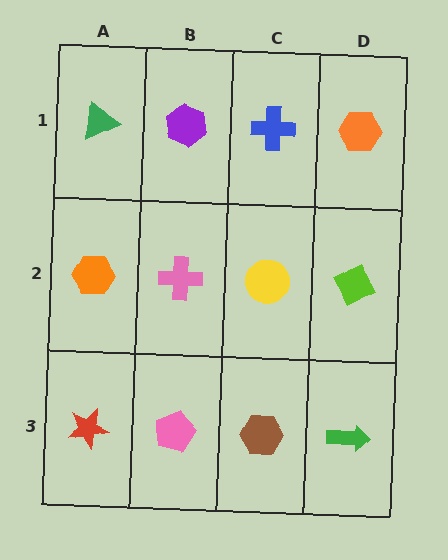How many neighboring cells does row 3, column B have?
3.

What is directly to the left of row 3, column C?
A pink pentagon.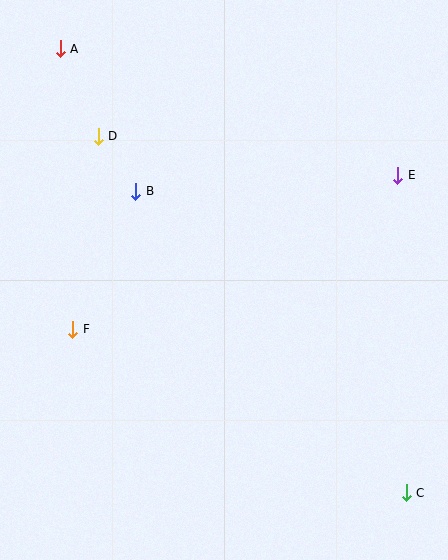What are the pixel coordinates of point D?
Point D is at (98, 136).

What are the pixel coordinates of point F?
Point F is at (73, 329).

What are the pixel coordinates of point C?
Point C is at (406, 493).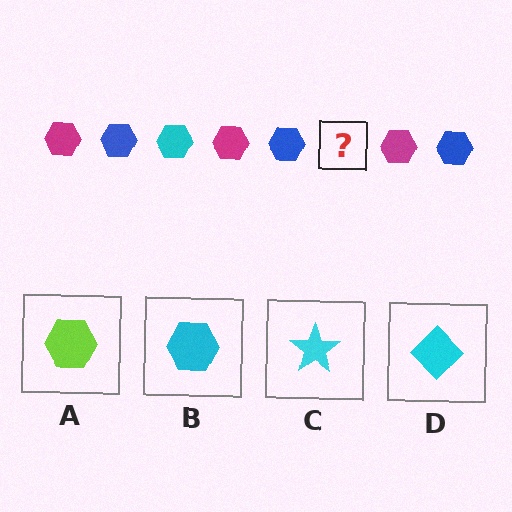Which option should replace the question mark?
Option B.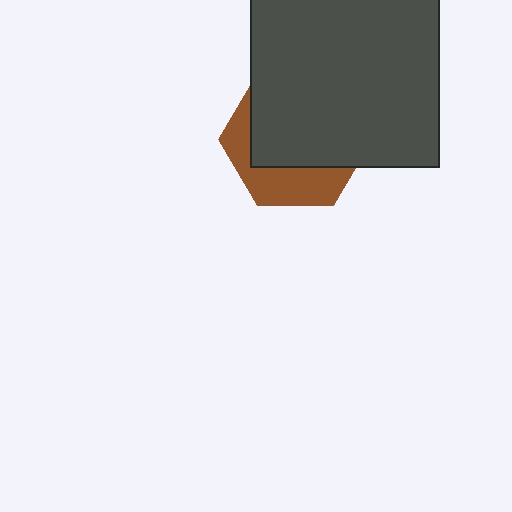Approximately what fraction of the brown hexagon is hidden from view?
Roughly 66% of the brown hexagon is hidden behind the dark gray rectangle.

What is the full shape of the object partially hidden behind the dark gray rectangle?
The partially hidden object is a brown hexagon.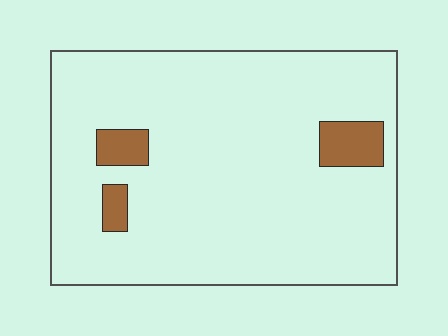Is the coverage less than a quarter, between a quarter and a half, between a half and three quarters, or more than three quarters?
Less than a quarter.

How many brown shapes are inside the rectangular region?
3.